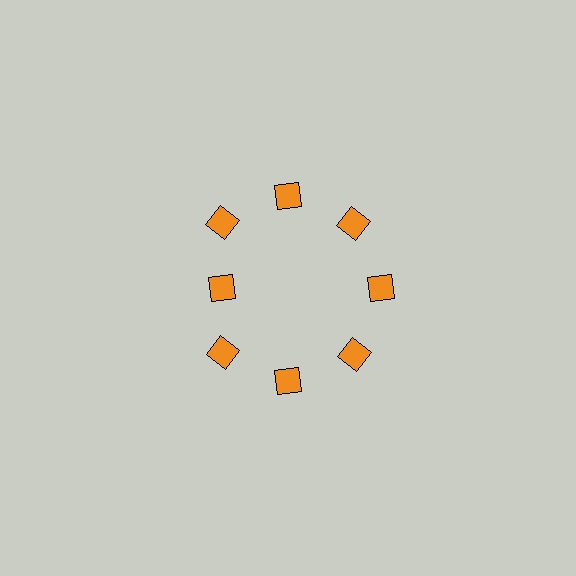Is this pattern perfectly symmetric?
No. The 8 orange diamonds are arranged in a ring, but one element near the 9 o'clock position is pulled inward toward the center, breaking the 8-fold rotational symmetry.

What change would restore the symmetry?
The symmetry would be restored by moving it outward, back onto the ring so that all 8 diamonds sit at equal angles and equal distance from the center.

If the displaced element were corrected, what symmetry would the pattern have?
It would have 8-fold rotational symmetry — the pattern would map onto itself every 45 degrees.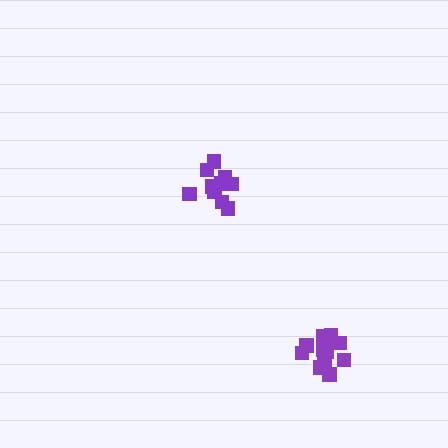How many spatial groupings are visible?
There are 2 spatial groupings.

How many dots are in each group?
Group 1: 10 dots, Group 2: 12 dots (22 total).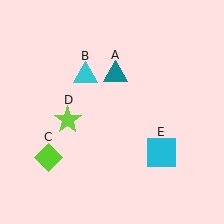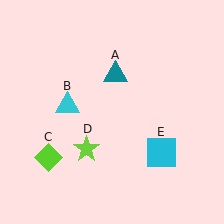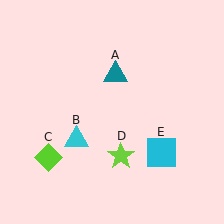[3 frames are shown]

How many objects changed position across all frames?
2 objects changed position: cyan triangle (object B), lime star (object D).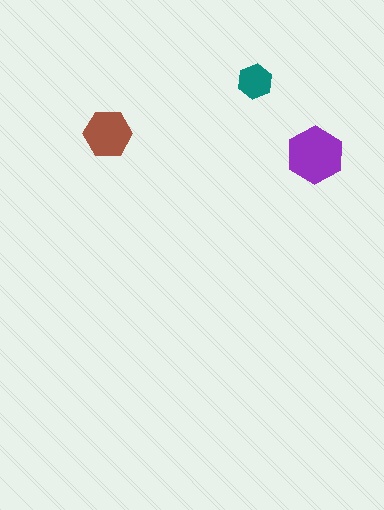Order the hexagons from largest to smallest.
the purple one, the brown one, the teal one.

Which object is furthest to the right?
The purple hexagon is rightmost.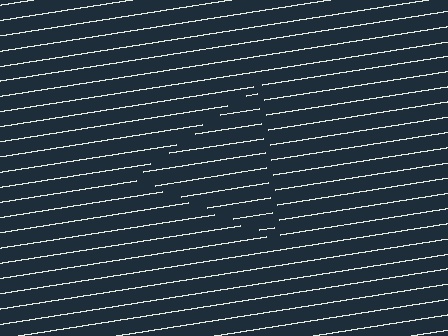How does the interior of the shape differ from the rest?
The interior of the shape contains the same grating, shifted by half a period — the contour is defined by the phase discontinuity where line-ends from the inner and outer gratings abut.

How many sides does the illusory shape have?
3 sides — the line-ends trace a triangle.